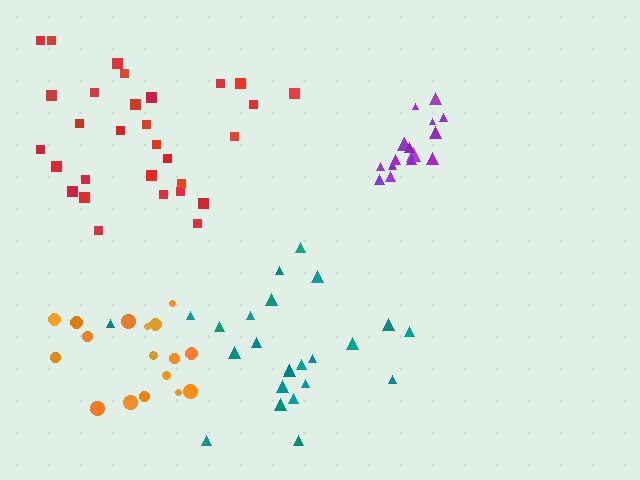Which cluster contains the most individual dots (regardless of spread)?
Red (30).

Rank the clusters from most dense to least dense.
purple, orange, red, teal.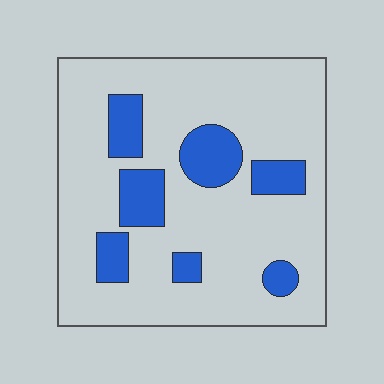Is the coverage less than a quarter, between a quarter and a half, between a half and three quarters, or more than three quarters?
Less than a quarter.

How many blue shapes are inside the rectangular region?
7.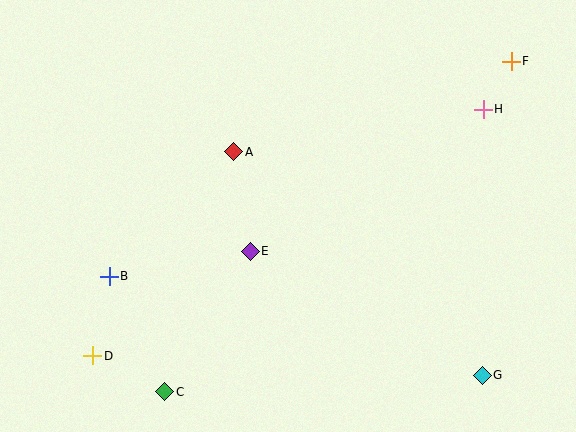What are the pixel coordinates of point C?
Point C is at (165, 392).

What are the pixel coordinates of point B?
Point B is at (109, 276).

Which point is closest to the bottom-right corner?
Point G is closest to the bottom-right corner.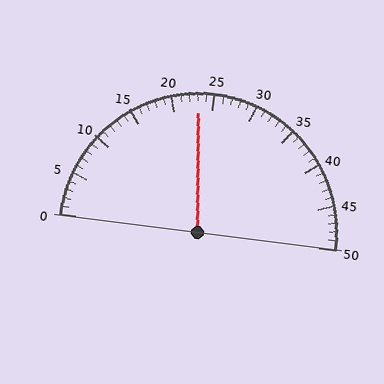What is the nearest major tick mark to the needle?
The nearest major tick mark is 25.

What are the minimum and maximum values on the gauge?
The gauge ranges from 0 to 50.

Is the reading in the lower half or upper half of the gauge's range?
The reading is in the lower half of the range (0 to 50).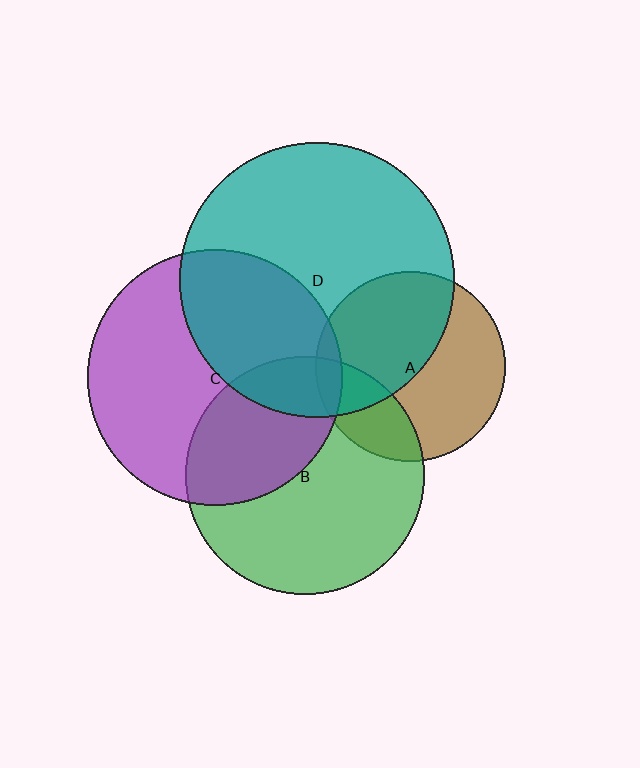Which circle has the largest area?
Circle D (teal).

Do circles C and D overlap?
Yes.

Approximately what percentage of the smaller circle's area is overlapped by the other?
Approximately 40%.